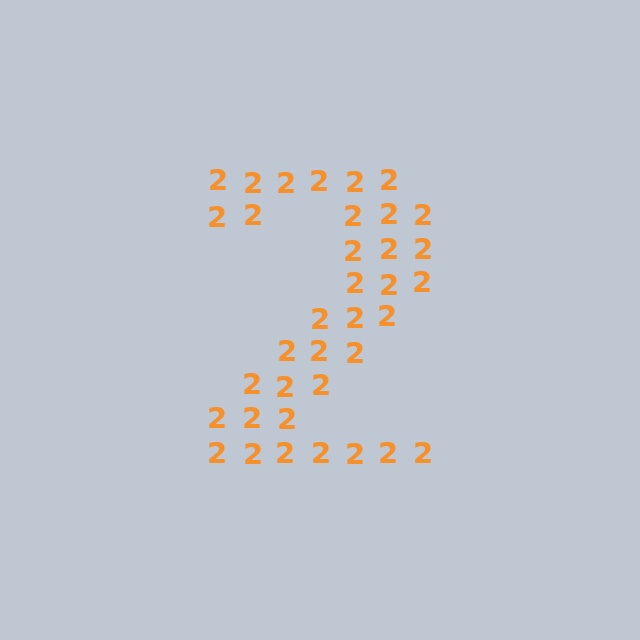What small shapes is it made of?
It is made of small digit 2's.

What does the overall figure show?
The overall figure shows the digit 2.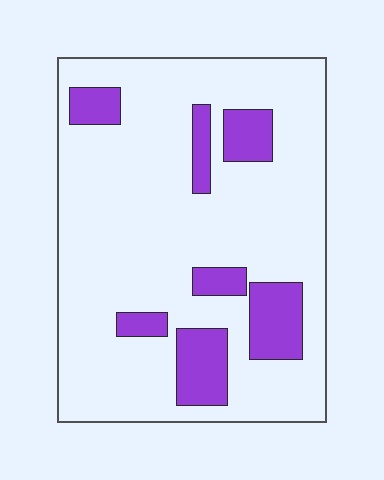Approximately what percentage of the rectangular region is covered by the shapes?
Approximately 20%.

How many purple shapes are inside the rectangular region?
7.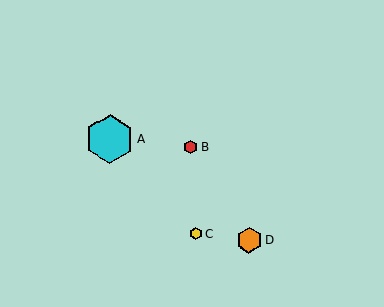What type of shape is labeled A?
Shape A is a cyan hexagon.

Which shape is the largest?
The cyan hexagon (labeled A) is the largest.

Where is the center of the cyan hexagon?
The center of the cyan hexagon is at (110, 139).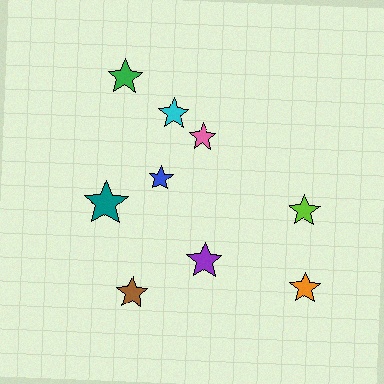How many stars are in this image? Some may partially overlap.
There are 9 stars.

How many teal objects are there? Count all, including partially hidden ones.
There is 1 teal object.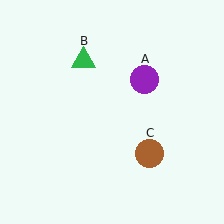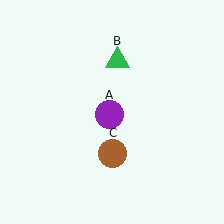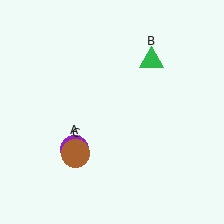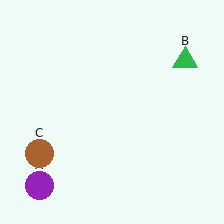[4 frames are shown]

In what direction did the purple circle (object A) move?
The purple circle (object A) moved down and to the left.